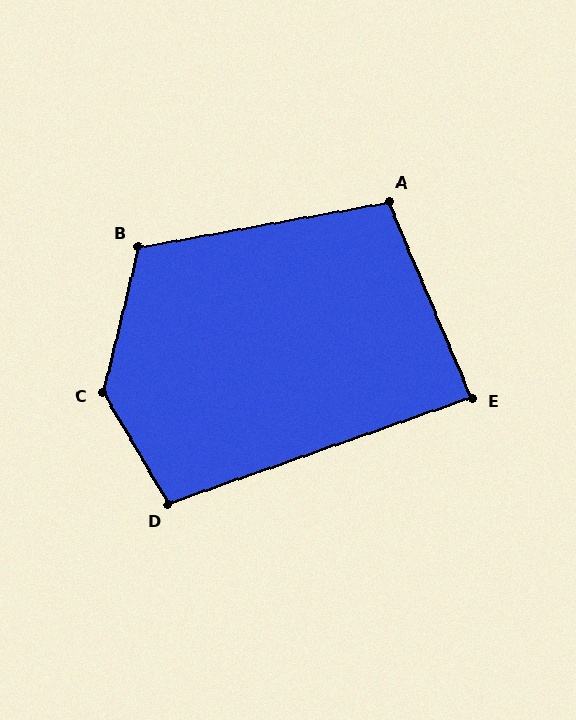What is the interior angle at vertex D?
Approximately 101 degrees (obtuse).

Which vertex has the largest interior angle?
C, at approximately 136 degrees.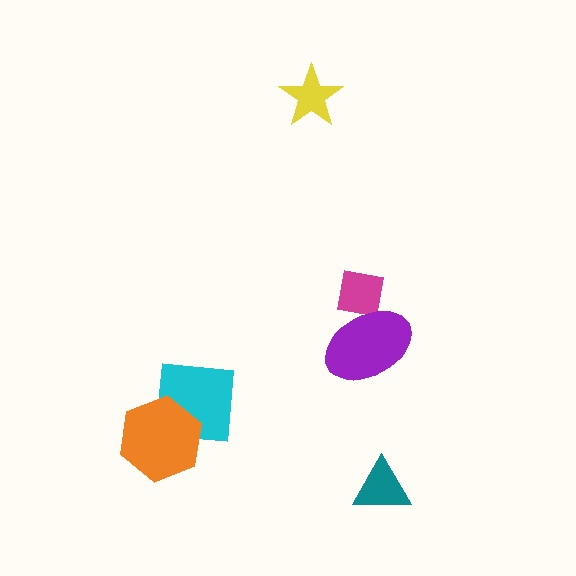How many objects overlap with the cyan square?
1 object overlaps with the cyan square.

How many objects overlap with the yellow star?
0 objects overlap with the yellow star.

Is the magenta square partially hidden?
Yes, it is partially covered by another shape.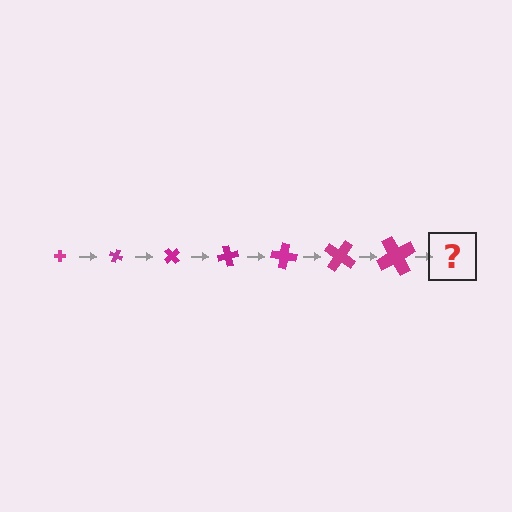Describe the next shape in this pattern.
It should be a cross, larger than the previous one and rotated 175 degrees from the start.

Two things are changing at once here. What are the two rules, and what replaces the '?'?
The two rules are that the cross grows larger each step and it rotates 25 degrees each step. The '?' should be a cross, larger than the previous one and rotated 175 degrees from the start.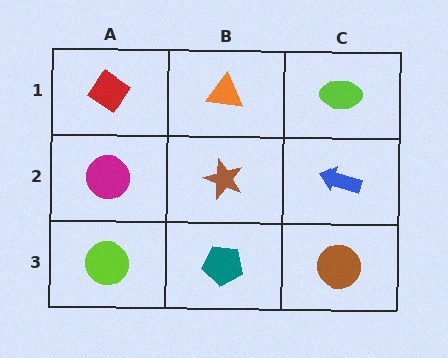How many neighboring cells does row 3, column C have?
2.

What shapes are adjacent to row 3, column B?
A brown star (row 2, column B), a lime circle (row 3, column A), a brown circle (row 3, column C).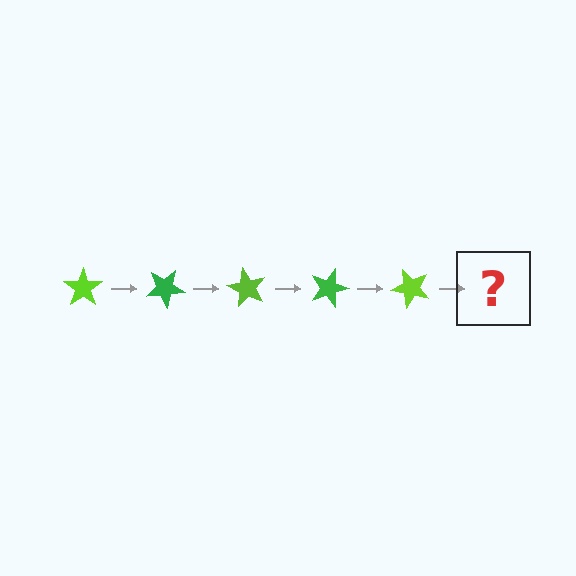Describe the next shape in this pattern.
It should be a green star, rotated 150 degrees from the start.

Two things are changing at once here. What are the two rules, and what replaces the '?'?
The two rules are that it rotates 30 degrees each step and the color cycles through lime and green. The '?' should be a green star, rotated 150 degrees from the start.